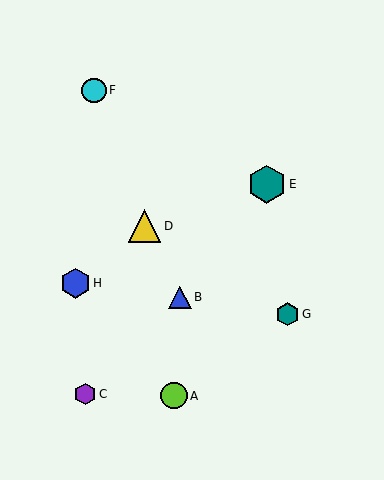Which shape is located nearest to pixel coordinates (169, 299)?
The blue triangle (labeled B) at (180, 297) is nearest to that location.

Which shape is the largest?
The teal hexagon (labeled E) is the largest.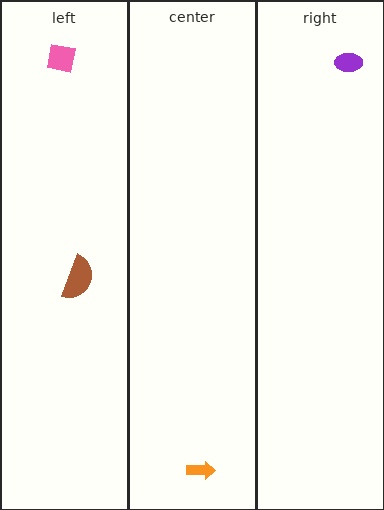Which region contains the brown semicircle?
The left region.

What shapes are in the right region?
The purple ellipse.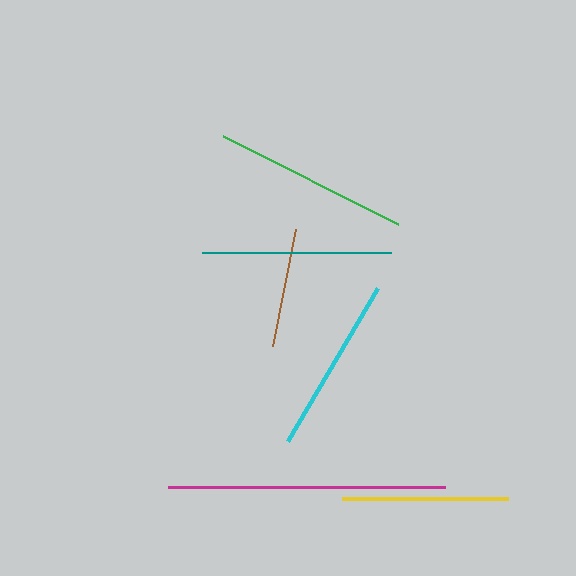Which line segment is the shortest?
The brown line is the shortest at approximately 119 pixels.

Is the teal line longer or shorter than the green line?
The green line is longer than the teal line.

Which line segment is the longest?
The magenta line is the longest at approximately 276 pixels.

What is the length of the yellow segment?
The yellow segment is approximately 165 pixels long.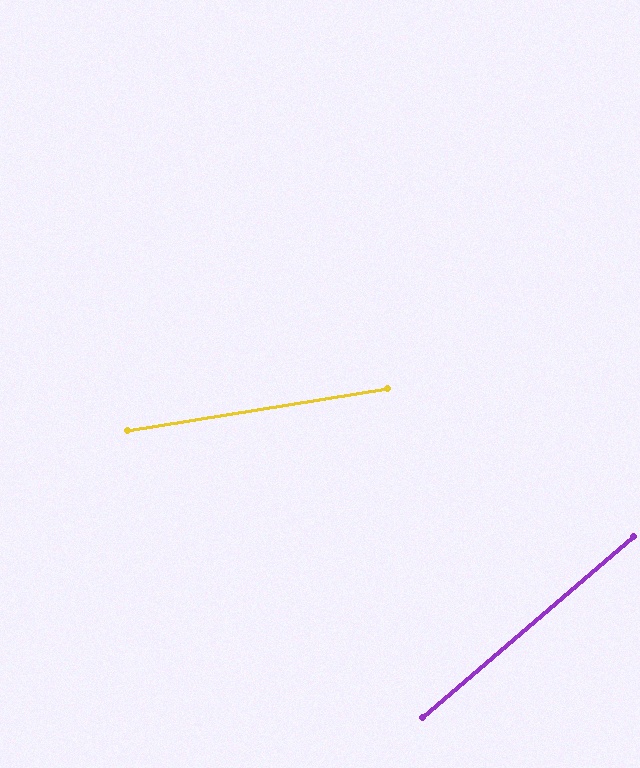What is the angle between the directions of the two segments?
Approximately 31 degrees.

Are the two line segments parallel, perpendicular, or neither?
Neither parallel nor perpendicular — they differ by about 31°.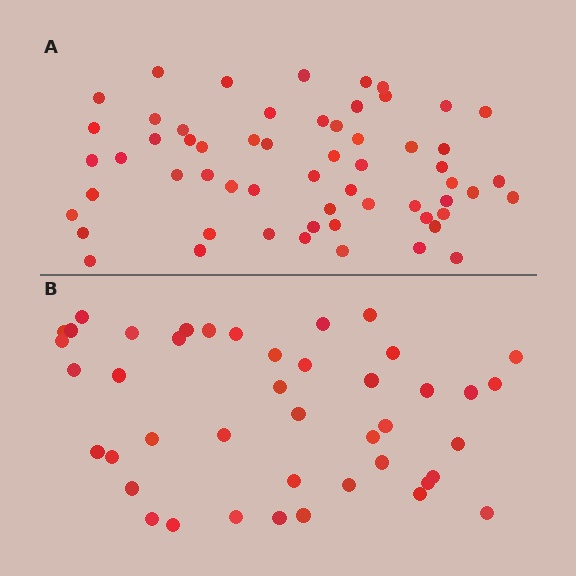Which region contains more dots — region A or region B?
Region A (the top region) has more dots.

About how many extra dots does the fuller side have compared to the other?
Region A has approximately 15 more dots than region B.